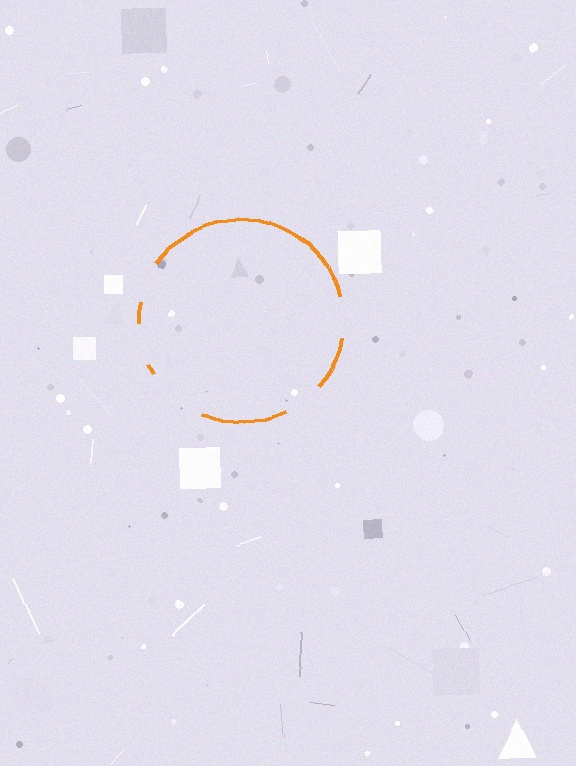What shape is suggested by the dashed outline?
The dashed outline suggests a circle.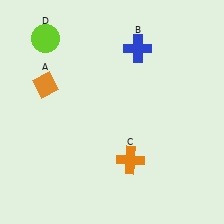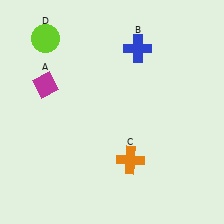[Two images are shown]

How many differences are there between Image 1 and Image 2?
There is 1 difference between the two images.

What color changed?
The diamond (A) changed from orange in Image 1 to magenta in Image 2.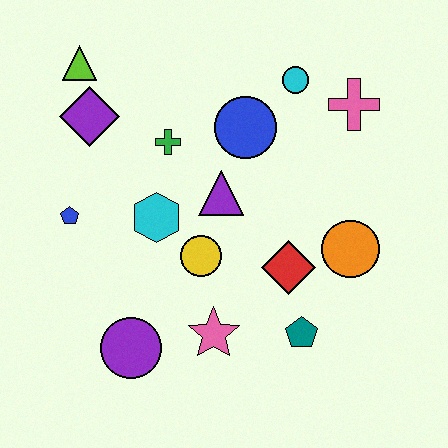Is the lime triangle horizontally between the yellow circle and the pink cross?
No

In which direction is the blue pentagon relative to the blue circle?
The blue pentagon is to the left of the blue circle.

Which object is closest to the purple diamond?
The lime triangle is closest to the purple diamond.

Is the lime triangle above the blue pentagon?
Yes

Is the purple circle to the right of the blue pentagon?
Yes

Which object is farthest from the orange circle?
The lime triangle is farthest from the orange circle.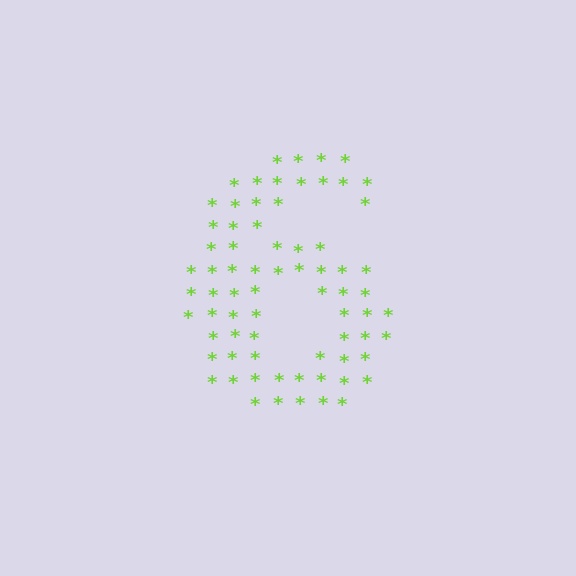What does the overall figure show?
The overall figure shows the digit 6.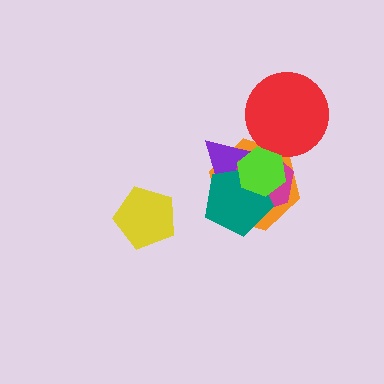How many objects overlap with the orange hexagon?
5 objects overlap with the orange hexagon.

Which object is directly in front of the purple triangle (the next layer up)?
The magenta hexagon is directly in front of the purple triangle.